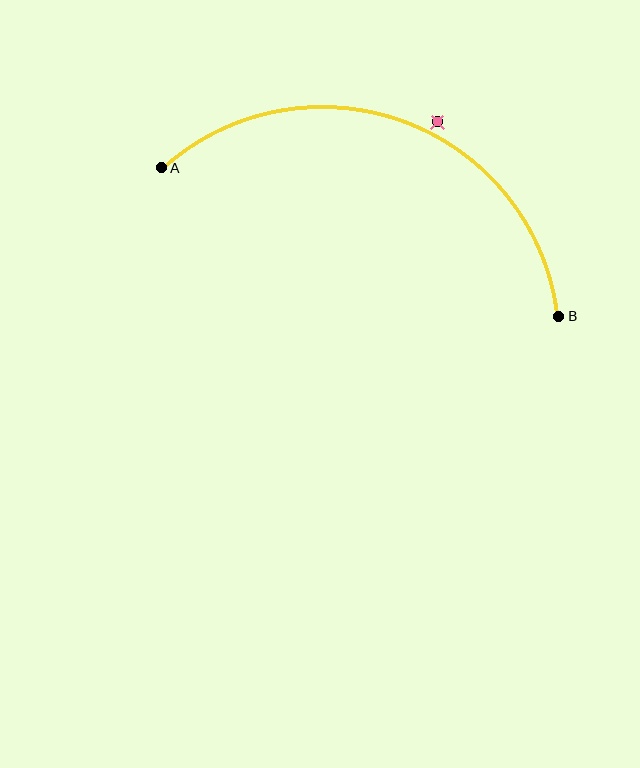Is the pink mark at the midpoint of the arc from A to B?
No — the pink mark does not lie on the arc at all. It sits slightly outside the curve.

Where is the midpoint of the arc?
The arc midpoint is the point on the curve farthest from the straight line joining A and B. It sits above that line.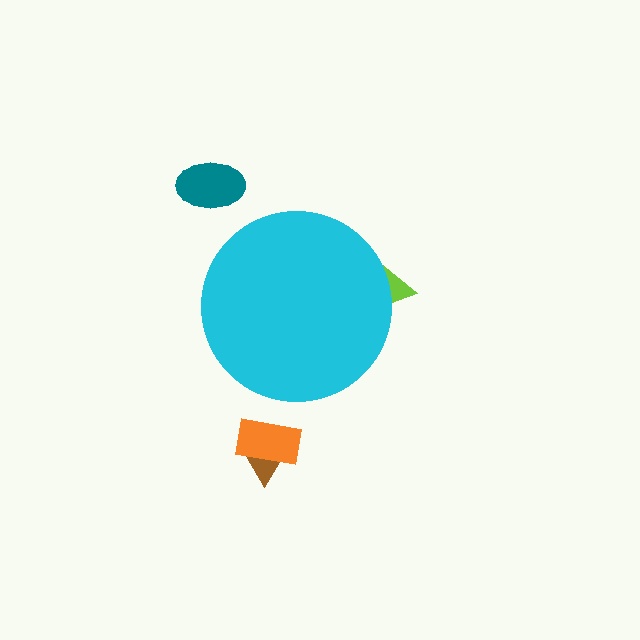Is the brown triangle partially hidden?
No, the brown triangle is fully visible.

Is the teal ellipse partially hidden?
No, the teal ellipse is fully visible.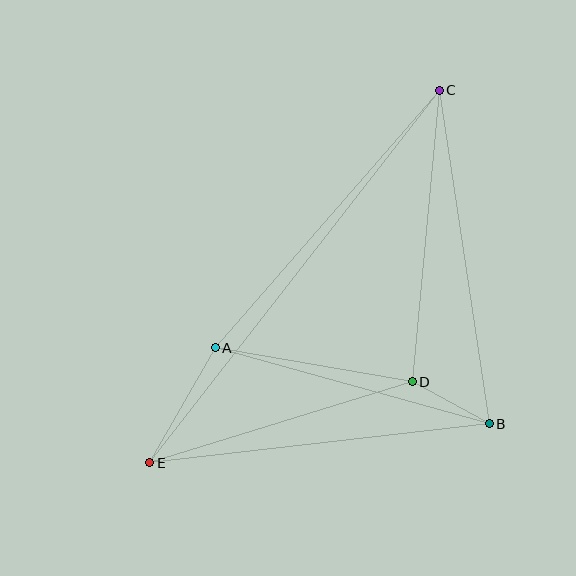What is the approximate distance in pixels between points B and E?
The distance between B and E is approximately 342 pixels.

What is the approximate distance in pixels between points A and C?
The distance between A and C is approximately 341 pixels.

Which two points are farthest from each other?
Points C and E are farthest from each other.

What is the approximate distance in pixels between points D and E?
The distance between D and E is approximately 275 pixels.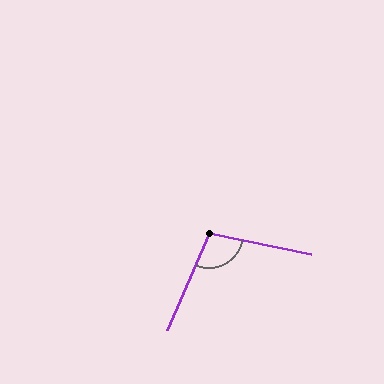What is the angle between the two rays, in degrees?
Approximately 102 degrees.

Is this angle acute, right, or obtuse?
It is obtuse.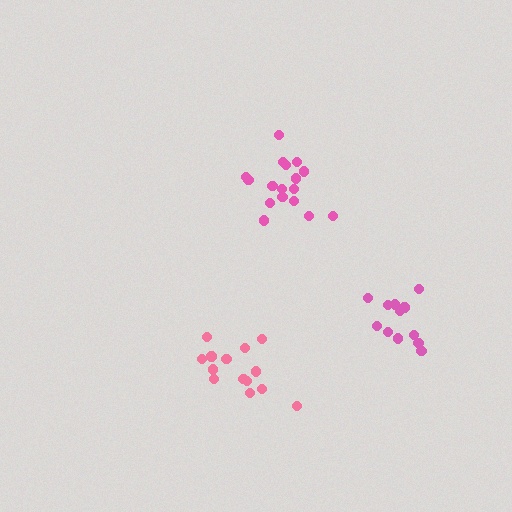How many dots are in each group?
Group 1: 17 dots, Group 2: 14 dots, Group 3: 12 dots (43 total).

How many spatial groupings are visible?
There are 3 spatial groupings.